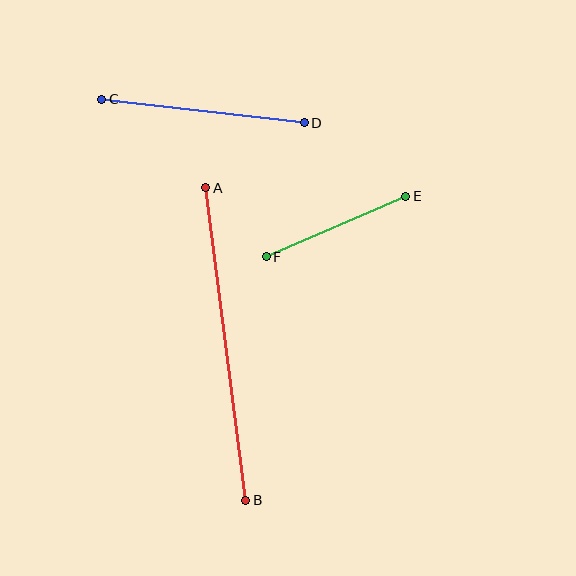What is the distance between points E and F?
The distance is approximately 152 pixels.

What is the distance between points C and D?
The distance is approximately 204 pixels.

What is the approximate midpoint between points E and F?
The midpoint is at approximately (336, 226) pixels.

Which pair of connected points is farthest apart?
Points A and B are farthest apart.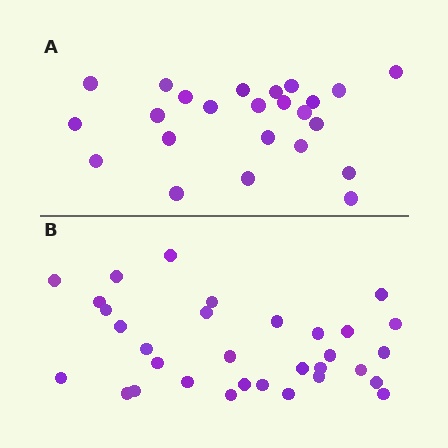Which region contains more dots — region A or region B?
Region B (the bottom region) has more dots.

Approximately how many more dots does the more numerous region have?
Region B has roughly 8 or so more dots than region A.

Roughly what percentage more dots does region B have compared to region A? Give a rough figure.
About 35% more.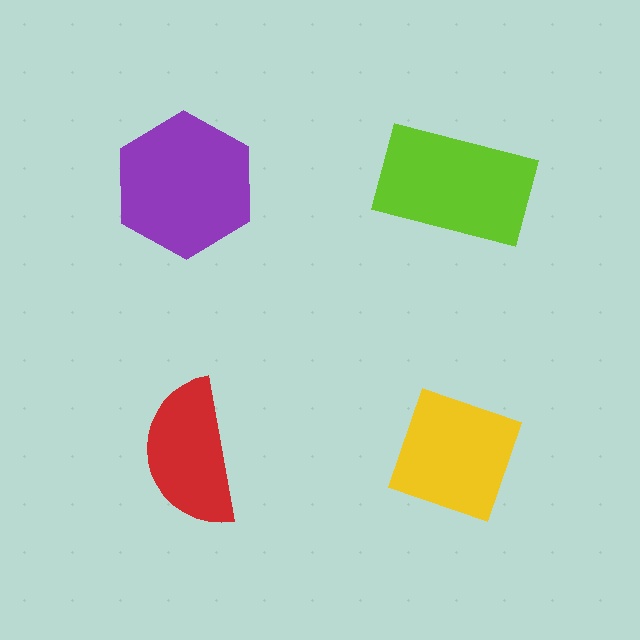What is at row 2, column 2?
A yellow diamond.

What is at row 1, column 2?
A lime rectangle.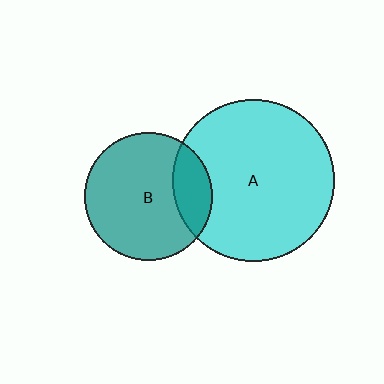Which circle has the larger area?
Circle A (cyan).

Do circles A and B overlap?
Yes.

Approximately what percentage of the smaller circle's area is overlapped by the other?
Approximately 20%.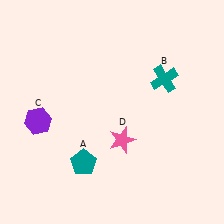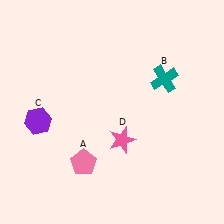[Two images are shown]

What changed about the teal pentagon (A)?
In Image 1, A is teal. In Image 2, it changed to pink.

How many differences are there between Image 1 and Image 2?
There is 1 difference between the two images.